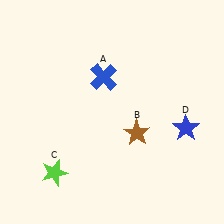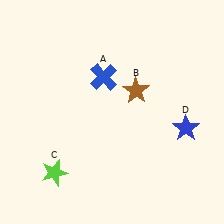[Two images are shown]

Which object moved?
The brown star (B) moved up.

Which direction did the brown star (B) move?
The brown star (B) moved up.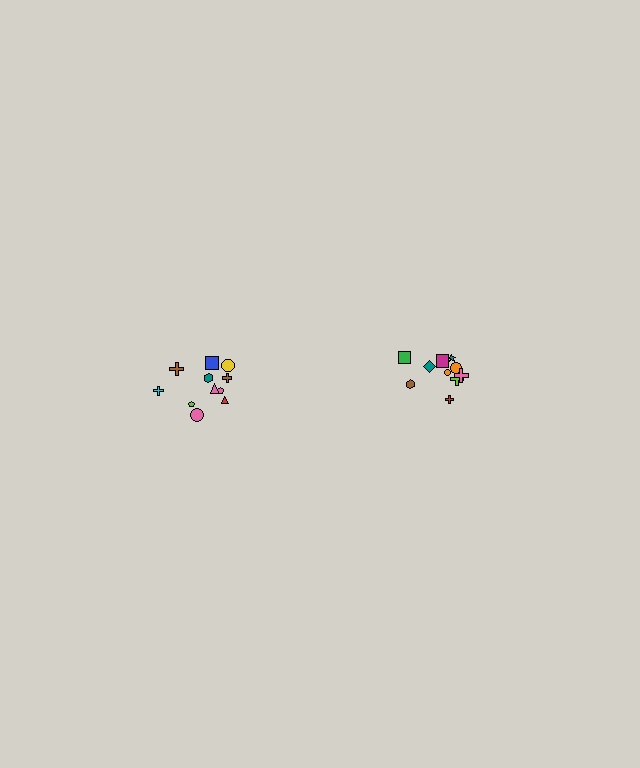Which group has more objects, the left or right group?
The left group.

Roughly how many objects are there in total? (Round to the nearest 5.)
Roughly 20 objects in total.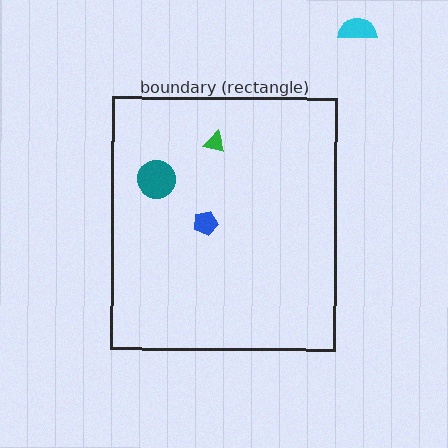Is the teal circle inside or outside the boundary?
Inside.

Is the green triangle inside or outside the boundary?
Inside.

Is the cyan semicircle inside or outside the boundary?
Outside.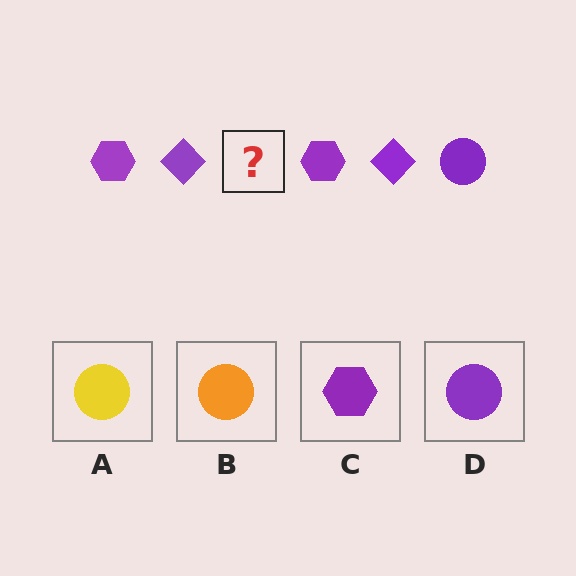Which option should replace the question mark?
Option D.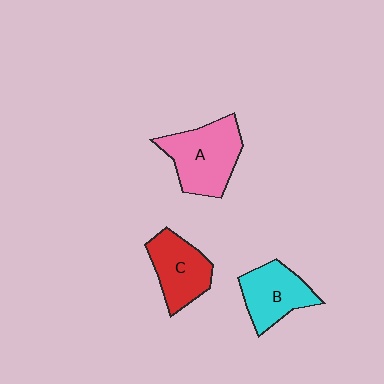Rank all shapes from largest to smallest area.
From largest to smallest: A (pink), B (cyan), C (red).